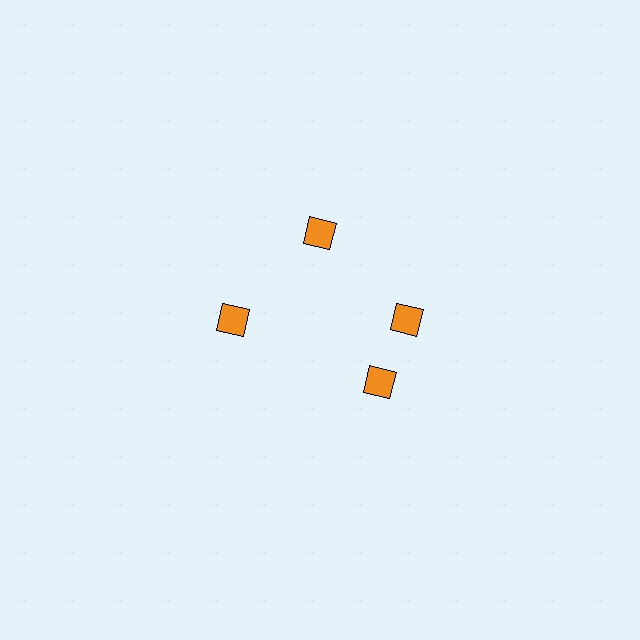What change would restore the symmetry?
The symmetry would be restored by rotating it back into even spacing with its neighbors so that all 4 diamonds sit at equal angles and equal distance from the center.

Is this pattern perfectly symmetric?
No. The 4 orange diamonds are arranged in a ring, but one element near the 6 o'clock position is rotated out of alignment along the ring, breaking the 4-fold rotational symmetry.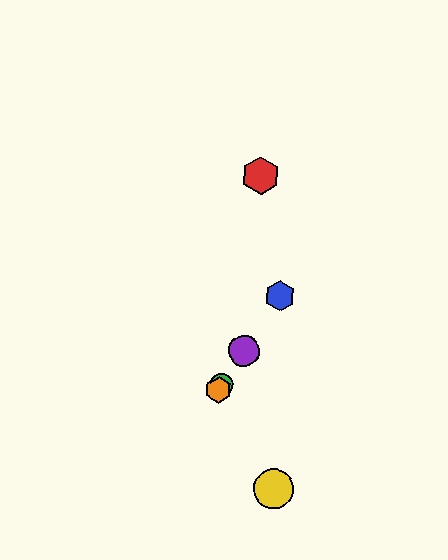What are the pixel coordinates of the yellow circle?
The yellow circle is at (273, 489).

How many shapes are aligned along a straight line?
4 shapes (the blue hexagon, the green circle, the purple circle, the orange hexagon) are aligned along a straight line.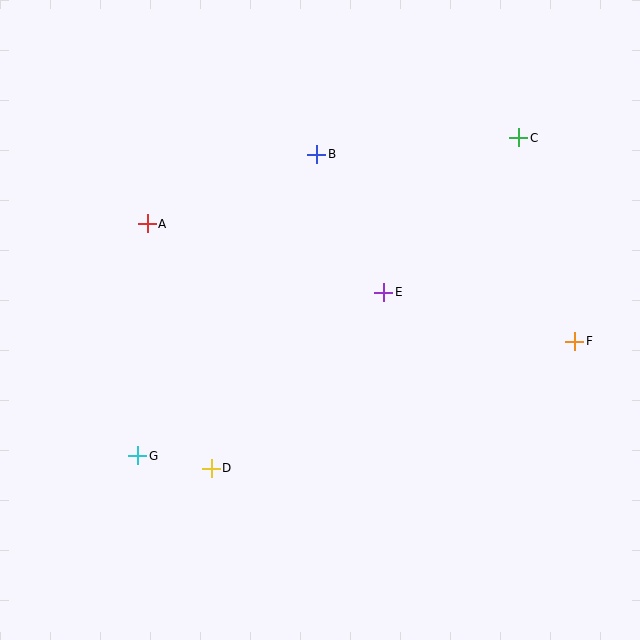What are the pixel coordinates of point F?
Point F is at (575, 341).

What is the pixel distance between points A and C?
The distance between A and C is 381 pixels.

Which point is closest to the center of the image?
Point E at (384, 292) is closest to the center.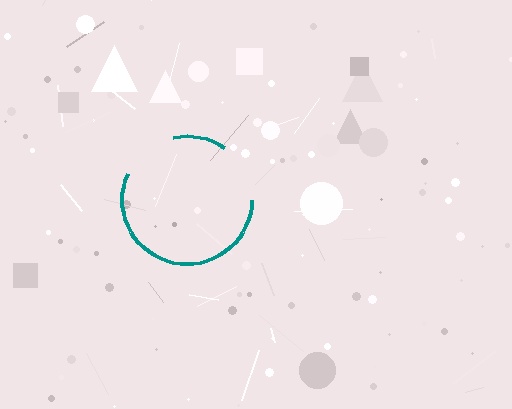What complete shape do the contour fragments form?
The contour fragments form a circle.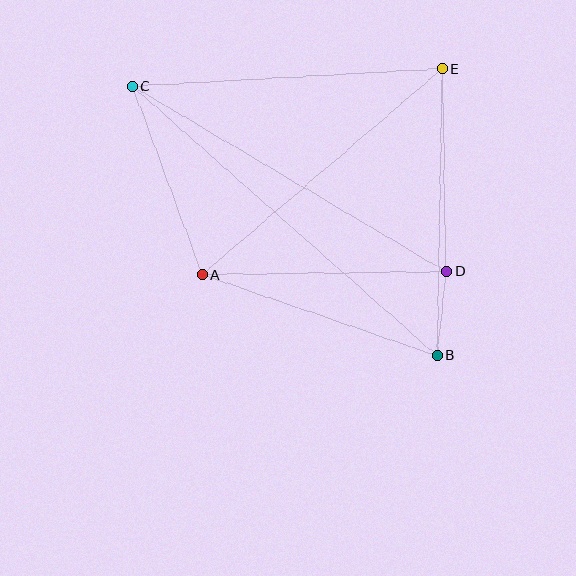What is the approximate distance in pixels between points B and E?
The distance between B and E is approximately 287 pixels.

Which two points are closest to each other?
Points B and D are closest to each other.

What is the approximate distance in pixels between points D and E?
The distance between D and E is approximately 202 pixels.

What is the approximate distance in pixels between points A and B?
The distance between A and B is approximately 249 pixels.